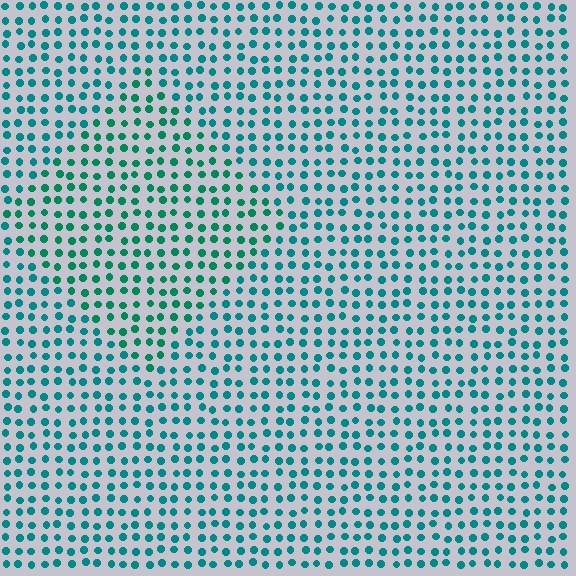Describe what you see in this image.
The image is filled with small teal elements in a uniform arrangement. A diamond-shaped region is visible where the elements are tinted to a slightly different hue, forming a subtle color boundary.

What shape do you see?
I see a diamond.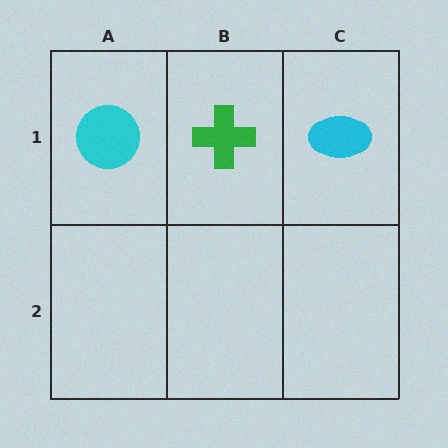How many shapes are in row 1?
3 shapes.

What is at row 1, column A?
A cyan circle.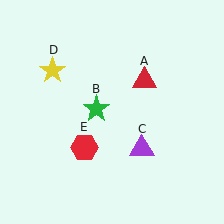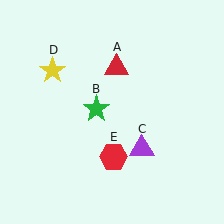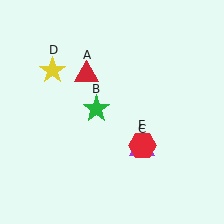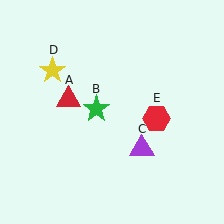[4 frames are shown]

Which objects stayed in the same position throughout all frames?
Green star (object B) and purple triangle (object C) and yellow star (object D) remained stationary.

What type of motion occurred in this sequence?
The red triangle (object A), red hexagon (object E) rotated counterclockwise around the center of the scene.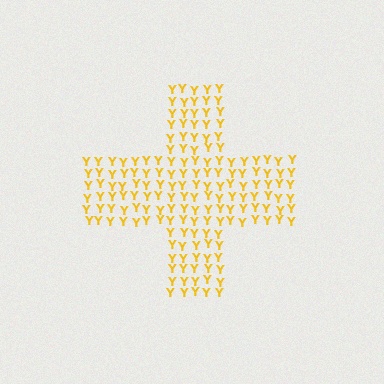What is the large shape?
The large shape is a cross.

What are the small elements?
The small elements are letter Y's.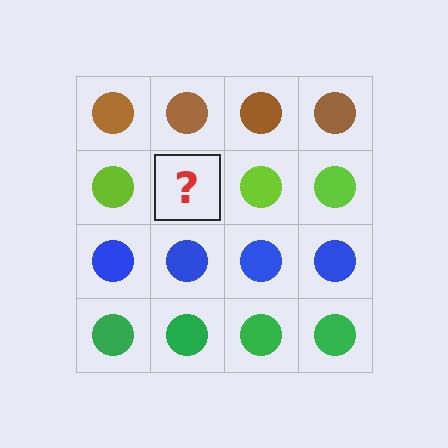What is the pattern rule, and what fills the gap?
The rule is that each row has a consistent color. The gap should be filled with a lime circle.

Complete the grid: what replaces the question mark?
The question mark should be replaced with a lime circle.